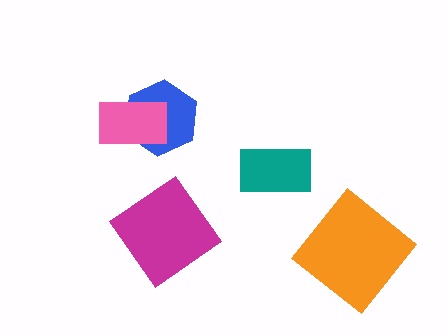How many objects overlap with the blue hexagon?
1 object overlaps with the blue hexagon.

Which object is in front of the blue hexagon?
The pink rectangle is in front of the blue hexagon.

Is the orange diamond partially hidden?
No, no other shape covers it.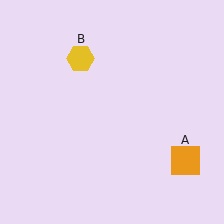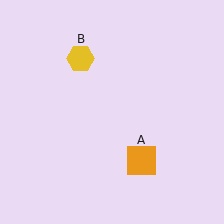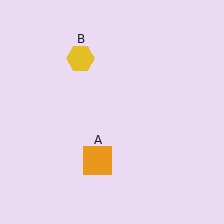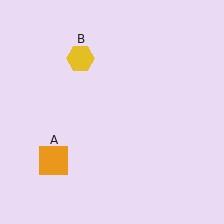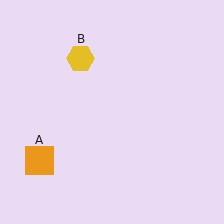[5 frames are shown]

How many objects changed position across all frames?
1 object changed position: orange square (object A).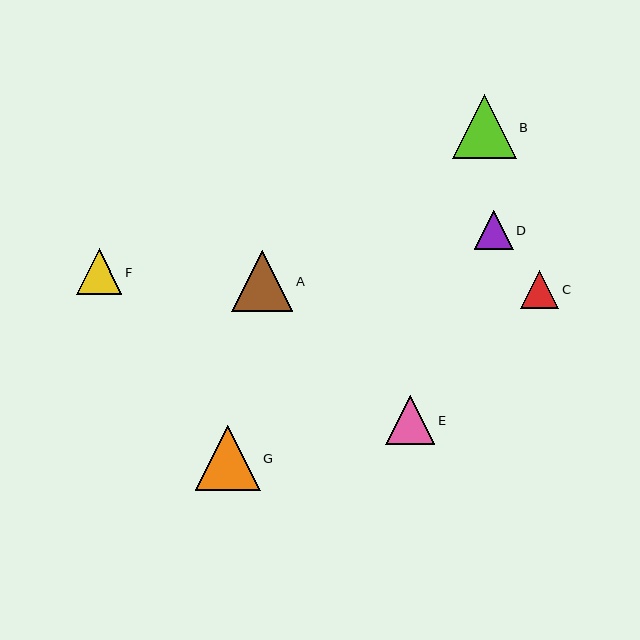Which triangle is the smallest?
Triangle C is the smallest with a size of approximately 38 pixels.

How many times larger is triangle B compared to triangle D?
Triangle B is approximately 1.6 times the size of triangle D.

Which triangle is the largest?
Triangle G is the largest with a size of approximately 65 pixels.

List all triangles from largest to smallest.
From largest to smallest: G, B, A, E, F, D, C.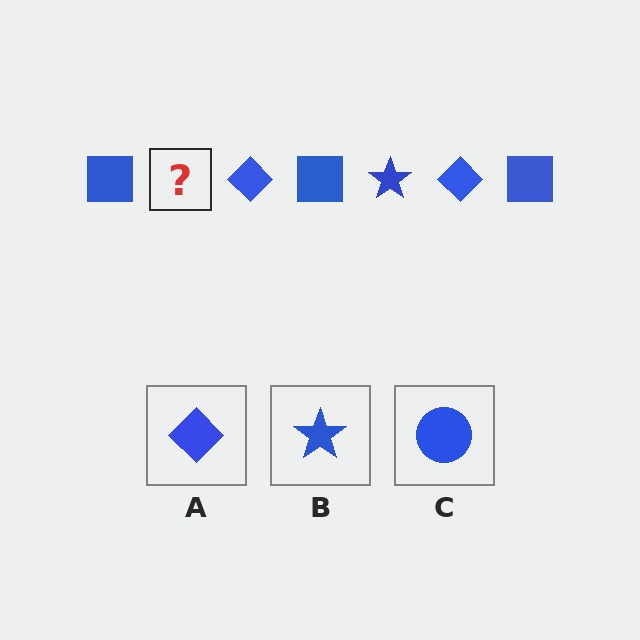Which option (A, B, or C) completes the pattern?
B.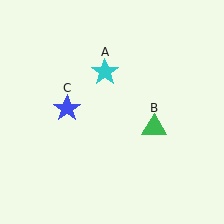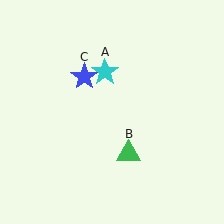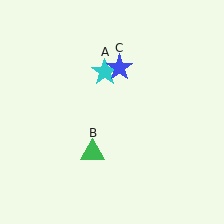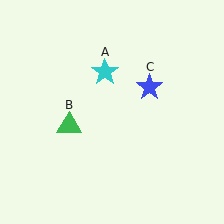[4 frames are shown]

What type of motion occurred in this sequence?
The green triangle (object B), blue star (object C) rotated clockwise around the center of the scene.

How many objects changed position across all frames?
2 objects changed position: green triangle (object B), blue star (object C).